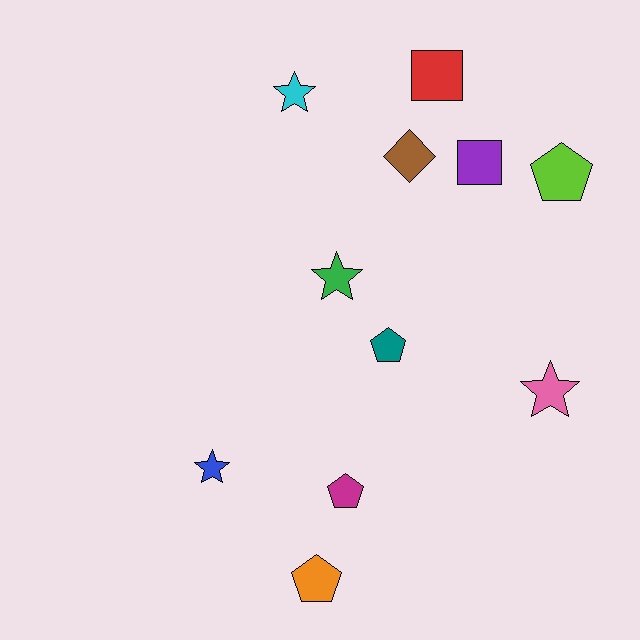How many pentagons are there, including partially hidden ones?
There are 4 pentagons.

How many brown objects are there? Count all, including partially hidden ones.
There is 1 brown object.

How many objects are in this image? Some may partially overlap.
There are 11 objects.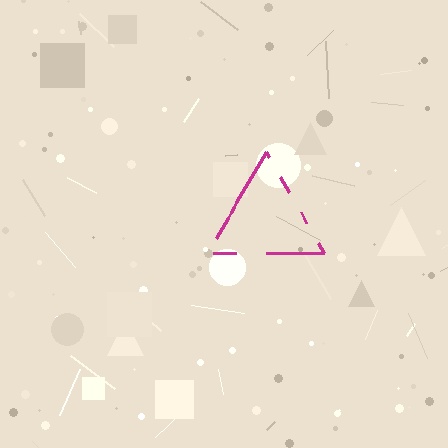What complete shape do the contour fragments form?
The contour fragments form a triangle.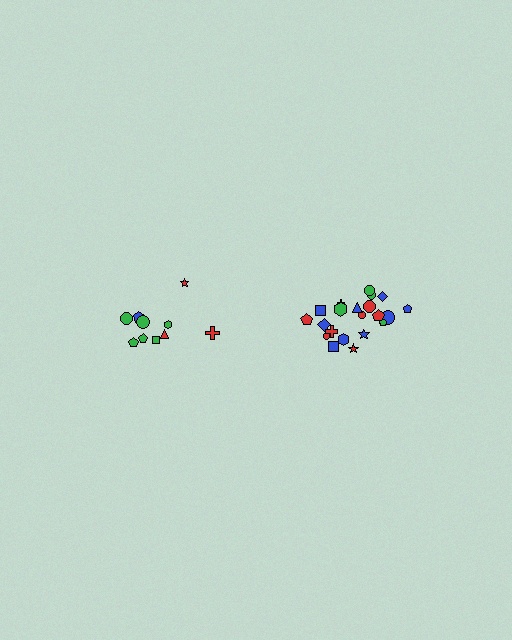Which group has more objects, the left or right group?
The right group.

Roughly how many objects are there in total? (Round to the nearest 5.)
Roughly 30 objects in total.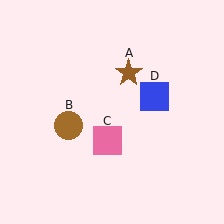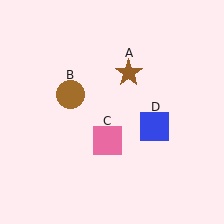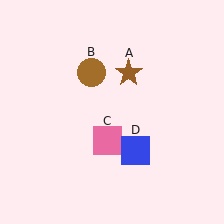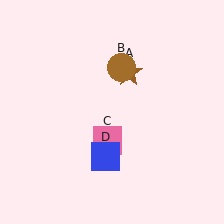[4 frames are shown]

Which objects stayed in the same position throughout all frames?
Brown star (object A) and pink square (object C) remained stationary.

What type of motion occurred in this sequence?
The brown circle (object B), blue square (object D) rotated clockwise around the center of the scene.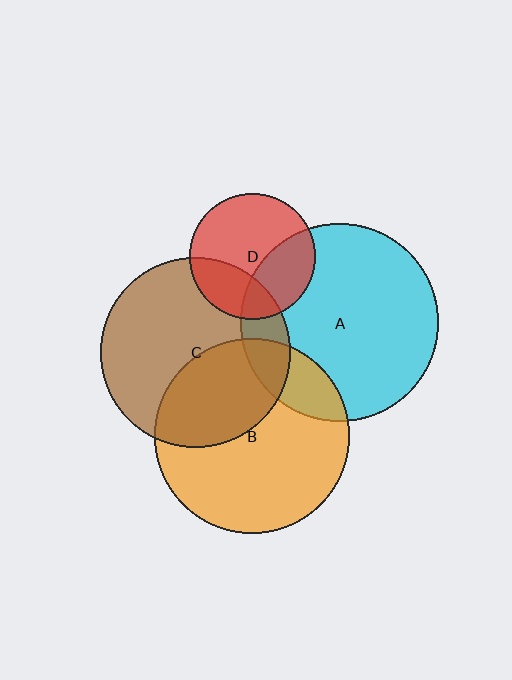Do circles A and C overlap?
Yes.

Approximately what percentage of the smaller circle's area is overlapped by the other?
Approximately 15%.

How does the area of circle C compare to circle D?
Approximately 2.3 times.